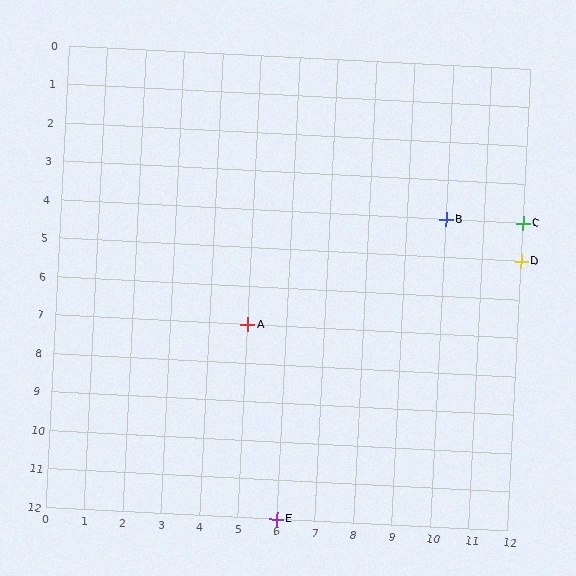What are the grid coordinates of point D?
Point D is at grid coordinates (12, 5).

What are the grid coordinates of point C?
Point C is at grid coordinates (12, 4).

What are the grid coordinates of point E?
Point E is at grid coordinates (6, 12).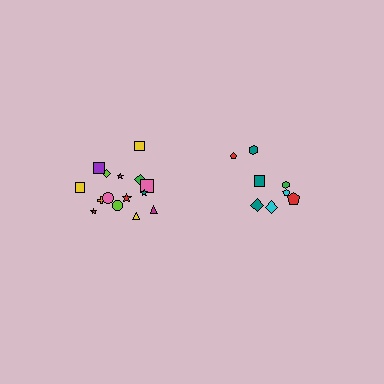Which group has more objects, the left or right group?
The left group.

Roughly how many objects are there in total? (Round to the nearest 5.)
Roughly 25 objects in total.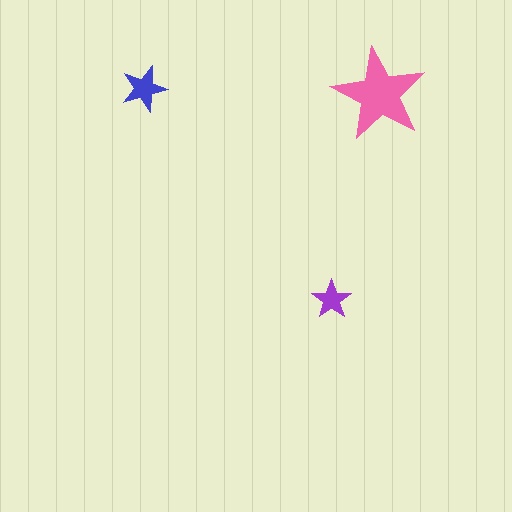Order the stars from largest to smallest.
the pink one, the blue one, the purple one.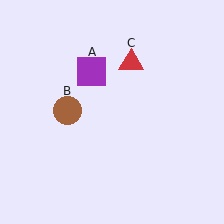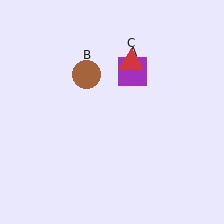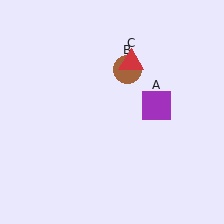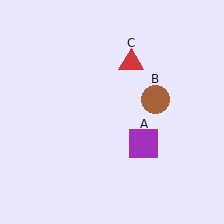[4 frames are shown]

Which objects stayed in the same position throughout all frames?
Red triangle (object C) remained stationary.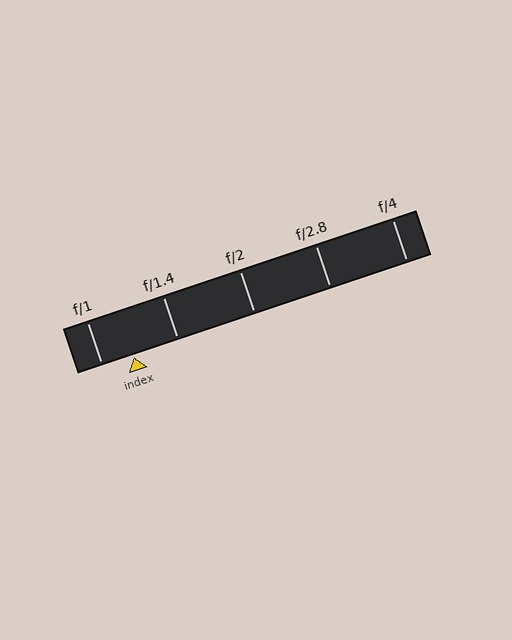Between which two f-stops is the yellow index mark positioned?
The index mark is between f/1 and f/1.4.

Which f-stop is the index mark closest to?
The index mark is closest to f/1.